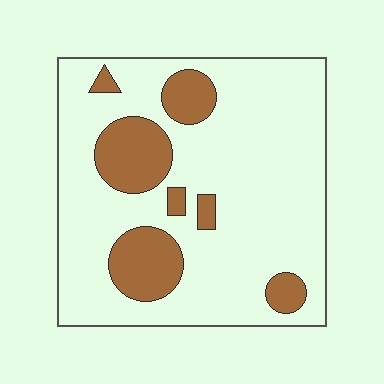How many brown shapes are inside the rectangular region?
7.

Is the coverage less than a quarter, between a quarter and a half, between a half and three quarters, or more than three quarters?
Less than a quarter.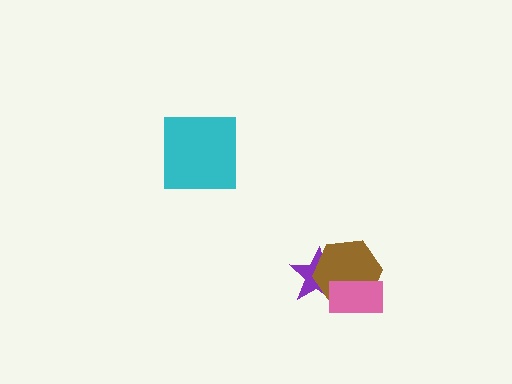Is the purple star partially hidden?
Yes, it is partially covered by another shape.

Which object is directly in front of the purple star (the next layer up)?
The brown hexagon is directly in front of the purple star.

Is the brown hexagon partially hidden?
Yes, it is partially covered by another shape.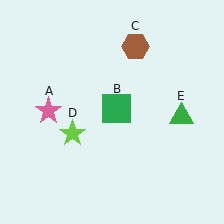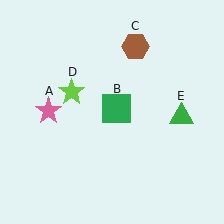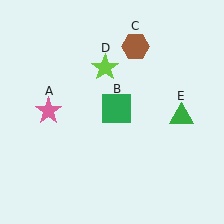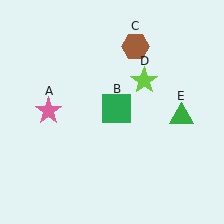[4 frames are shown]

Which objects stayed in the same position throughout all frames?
Pink star (object A) and green square (object B) and brown hexagon (object C) and green triangle (object E) remained stationary.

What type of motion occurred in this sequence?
The lime star (object D) rotated clockwise around the center of the scene.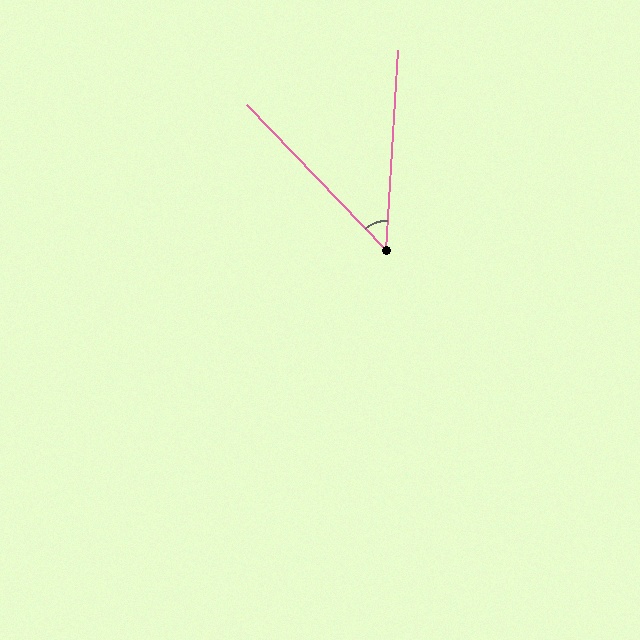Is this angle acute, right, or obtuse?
It is acute.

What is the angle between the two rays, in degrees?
Approximately 47 degrees.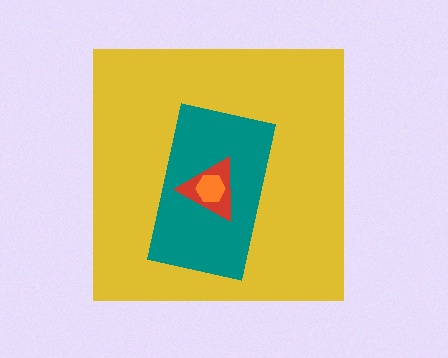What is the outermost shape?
The yellow square.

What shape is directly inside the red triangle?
The orange hexagon.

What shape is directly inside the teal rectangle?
The red triangle.